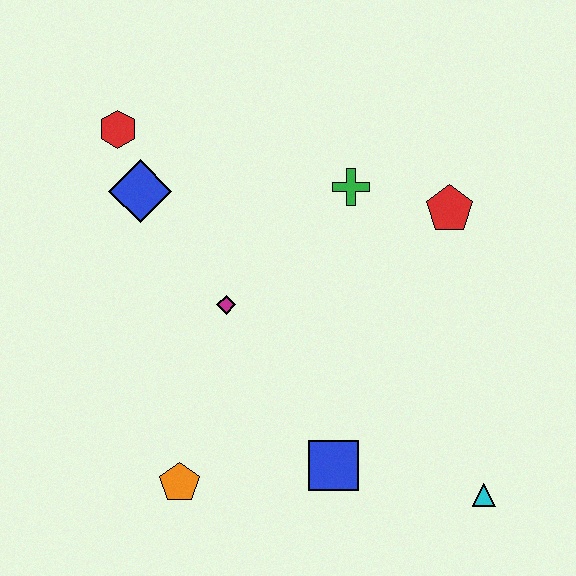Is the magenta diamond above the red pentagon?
No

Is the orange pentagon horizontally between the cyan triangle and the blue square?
No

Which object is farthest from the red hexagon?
The cyan triangle is farthest from the red hexagon.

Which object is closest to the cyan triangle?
The blue square is closest to the cyan triangle.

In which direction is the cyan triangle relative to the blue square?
The cyan triangle is to the right of the blue square.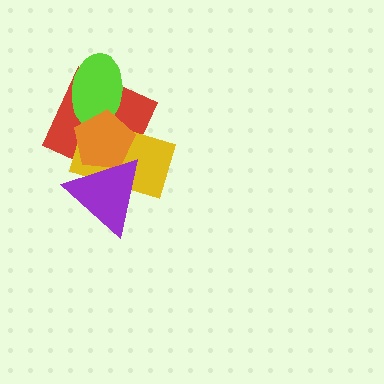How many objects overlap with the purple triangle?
3 objects overlap with the purple triangle.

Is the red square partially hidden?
Yes, it is partially covered by another shape.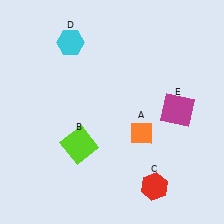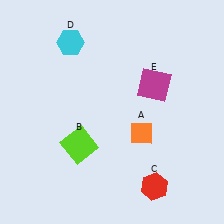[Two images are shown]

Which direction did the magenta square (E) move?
The magenta square (E) moved up.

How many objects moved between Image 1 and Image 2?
1 object moved between the two images.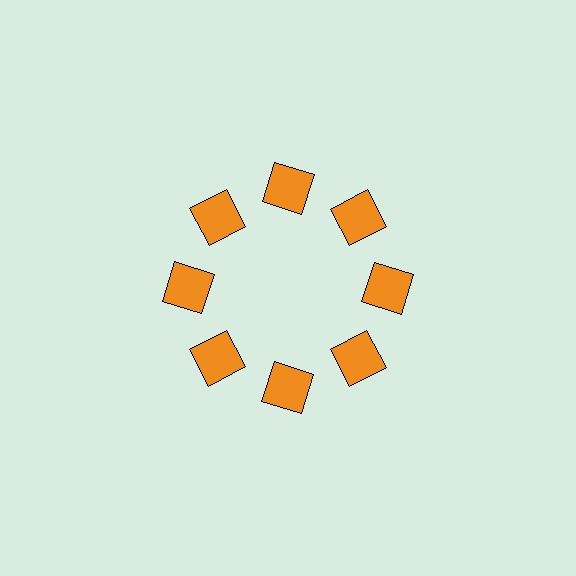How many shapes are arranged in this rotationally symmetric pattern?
There are 8 shapes, arranged in 8 groups of 1.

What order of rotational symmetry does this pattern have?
This pattern has 8-fold rotational symmetry.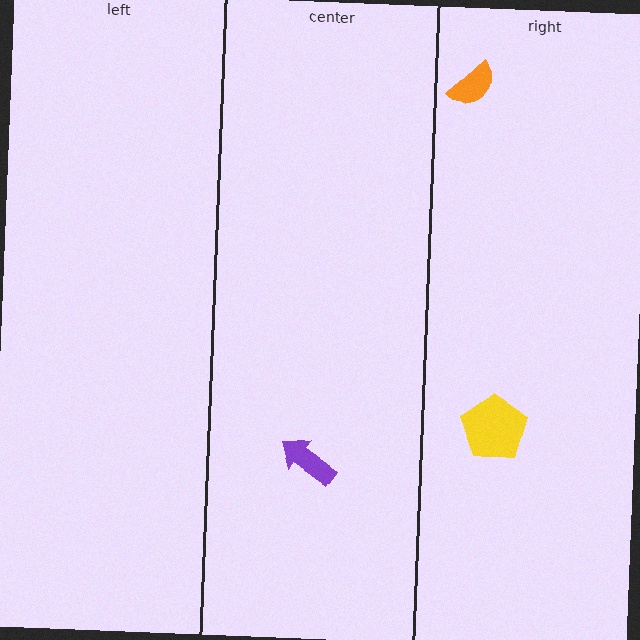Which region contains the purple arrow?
The center region.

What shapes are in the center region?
The purple arrow.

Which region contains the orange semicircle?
The right region.